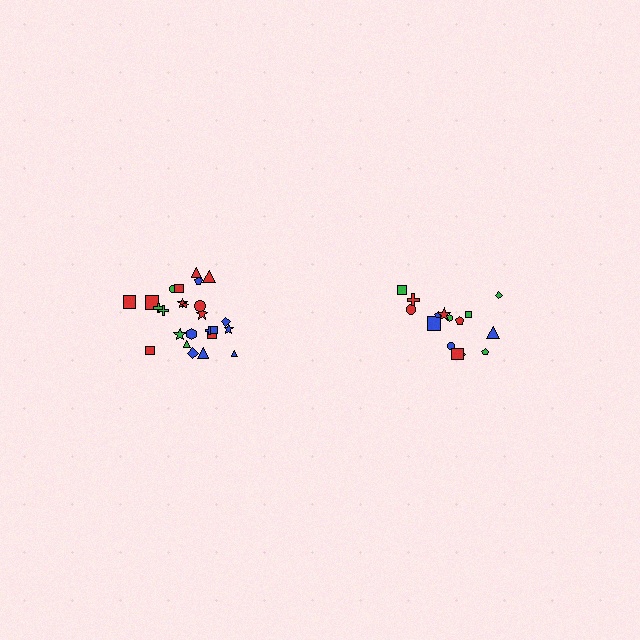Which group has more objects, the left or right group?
The left group.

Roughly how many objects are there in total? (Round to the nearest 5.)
Roughly 40 objects in total.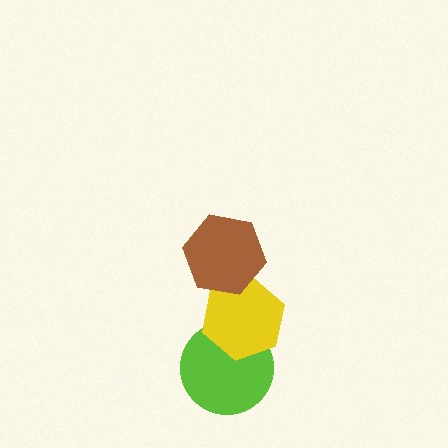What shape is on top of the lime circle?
The yellow hexagon is on top of the lime circle.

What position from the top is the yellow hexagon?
The yellow hexagon is 2nd from the top.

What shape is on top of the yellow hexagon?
The brown hexagon is on top of the yellow hexagon.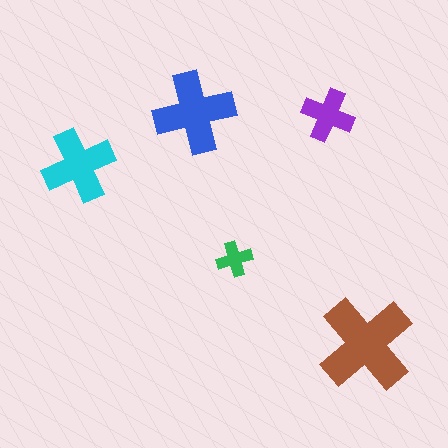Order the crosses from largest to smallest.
the brown one, the blue one, the cyan one, the purple one, the green one.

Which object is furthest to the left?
The cyan cross is leftmost.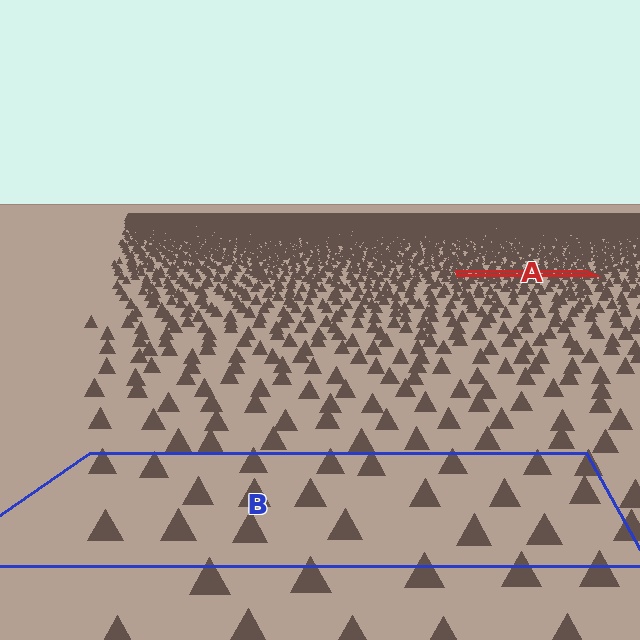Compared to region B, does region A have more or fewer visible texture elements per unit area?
Region A has more texture elements per unit area — they are packed more densely because it is farther away.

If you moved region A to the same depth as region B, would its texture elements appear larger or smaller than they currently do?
They would appear larger. At a closer depth, the same texture elements are projected at a bigger on-screen size.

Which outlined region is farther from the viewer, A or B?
Region A is farther from the viewer — the texture elements inside it appear smaller and more densely packed.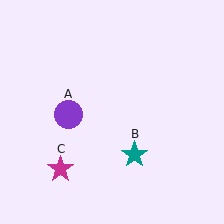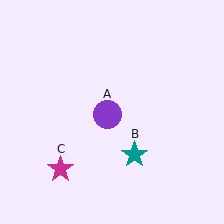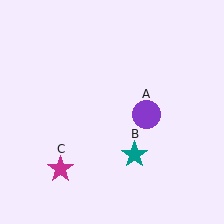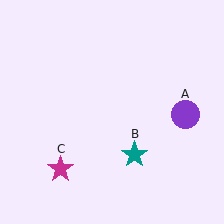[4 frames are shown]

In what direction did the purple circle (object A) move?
The purple circle (object A) moved right.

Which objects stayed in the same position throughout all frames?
Teal star (object B) and magenta star (object C) remained stationary.